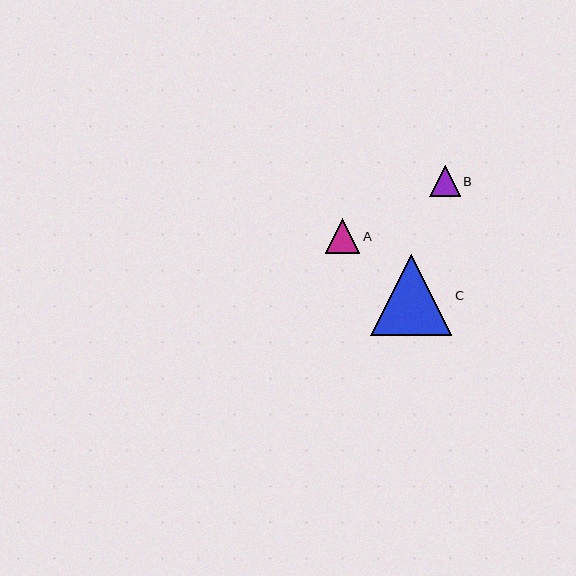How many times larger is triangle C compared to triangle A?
Triangle C is approximately 2.4 times the size of triangle A.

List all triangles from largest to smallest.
From largest to smallest: C, A, B.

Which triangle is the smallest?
Triangle B is the smallest with a size of approximately 30 pixels.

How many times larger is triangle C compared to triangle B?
Triangle C is approximately 2.7 times the size of triangle B.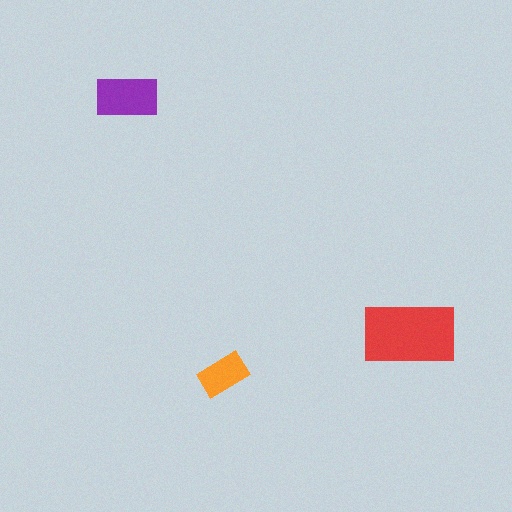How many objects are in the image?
There are 3 objects in the image.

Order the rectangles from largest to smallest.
the red one, the purple one, the orange one.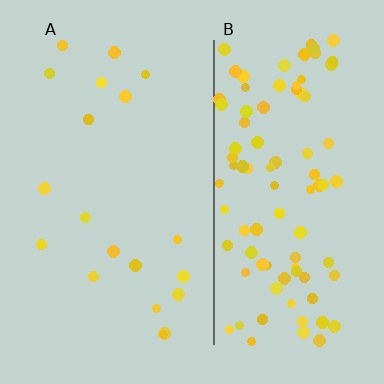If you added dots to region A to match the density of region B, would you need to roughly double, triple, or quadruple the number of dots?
Approximately quadruple.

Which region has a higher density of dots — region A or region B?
B (the right).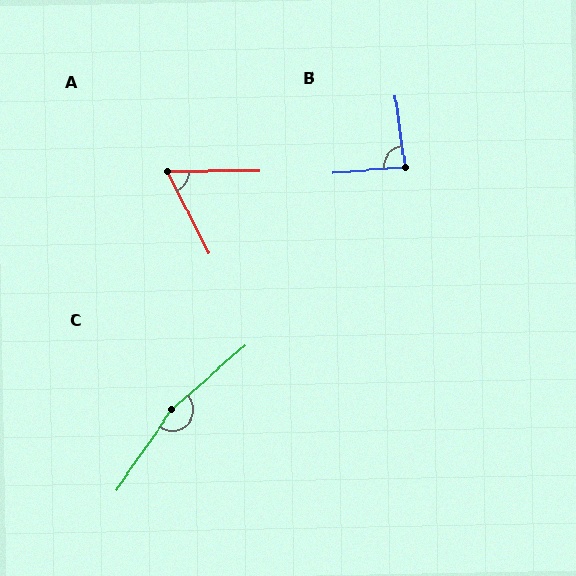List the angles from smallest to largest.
A (63°), B (87°), C (166°).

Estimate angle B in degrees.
Approximately 87 degrees.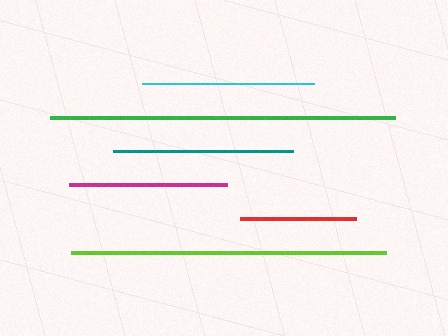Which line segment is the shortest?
The red line is the shortest at approximately 116 pixels.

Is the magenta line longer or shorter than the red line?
The magenta line is longer than the red line.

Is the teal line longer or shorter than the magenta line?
The teal line is longer than the magenta line.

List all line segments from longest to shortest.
From longest to shortest: green, lime, teal, cyan, magenta, red.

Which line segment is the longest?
The green line is the longest at approximately 345 pixels.